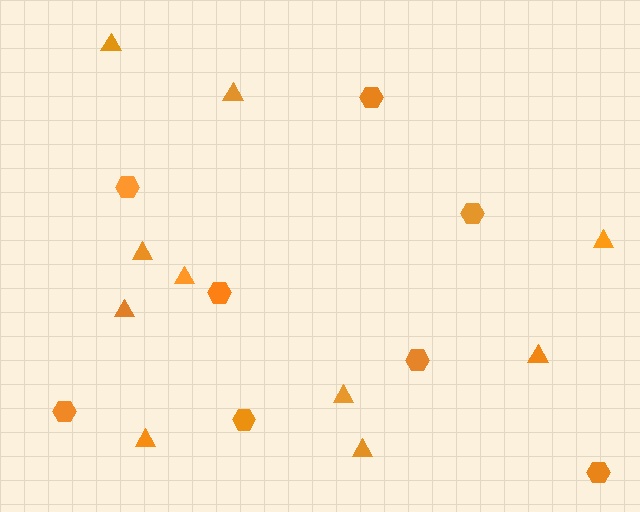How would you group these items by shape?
There are 2 groups: one group of triangles (10) and one group of hexagons (8).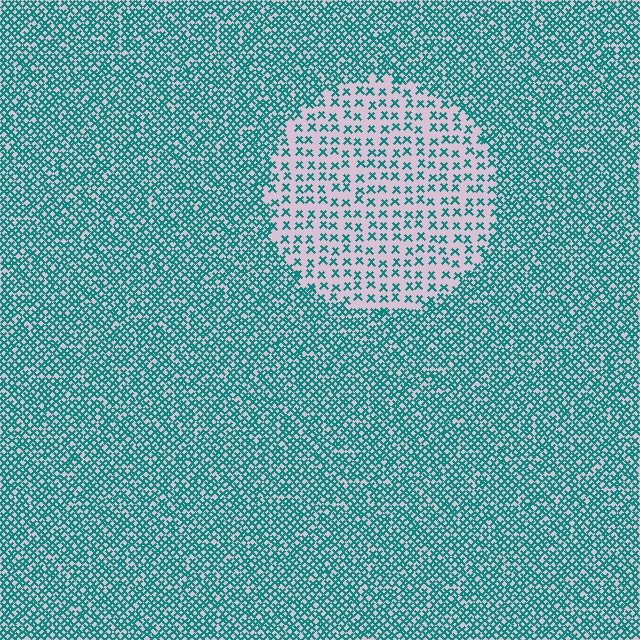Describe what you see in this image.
The image contains small teal elements arranged at two different densities. A circle-shaped region is visible where the elements are less densely packed than the surrounding area.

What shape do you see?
I see a circle.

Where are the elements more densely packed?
The elements are more densely packed outside the circle boundary.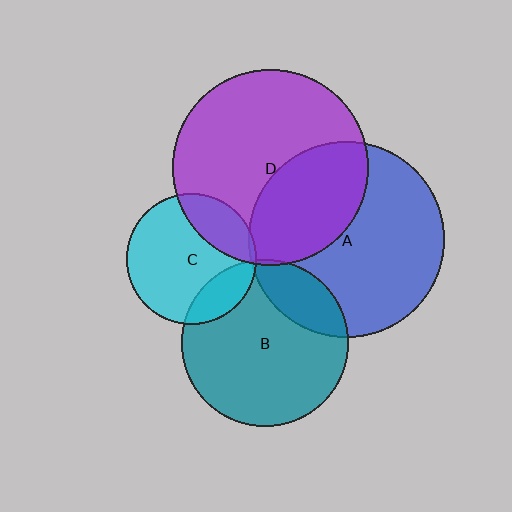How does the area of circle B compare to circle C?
Approximately 1.6 times.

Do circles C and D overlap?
Yes.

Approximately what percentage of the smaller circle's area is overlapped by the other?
Approximately 25%.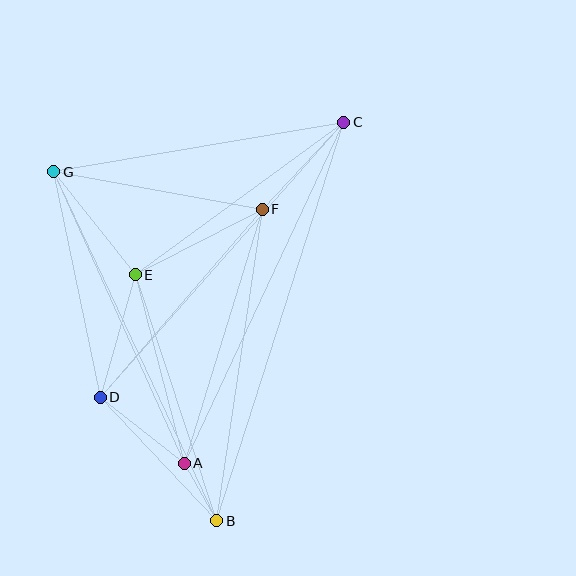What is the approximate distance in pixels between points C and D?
The distance between C and D is approximately 367 pixels.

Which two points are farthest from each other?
Points B and C are farthest from each other.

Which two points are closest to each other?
Points A and B are closest to each other.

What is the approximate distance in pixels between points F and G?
The distance between F and G is approximately 212 pixels.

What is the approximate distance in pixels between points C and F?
The distance between C and F is approximately 119 pixels.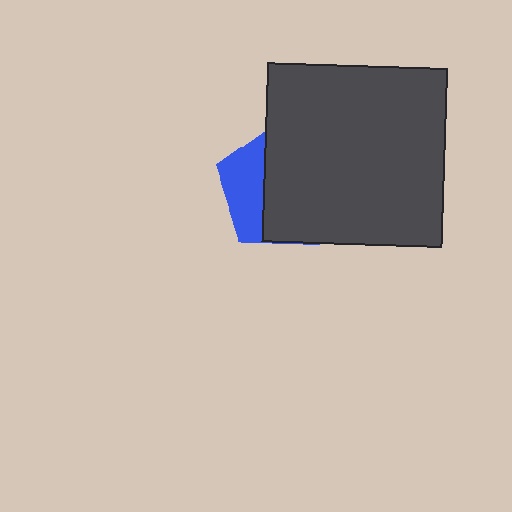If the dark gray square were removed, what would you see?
You would see the complete blue pentagon.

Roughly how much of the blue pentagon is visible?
A small part of it is visible (roughly 33%).